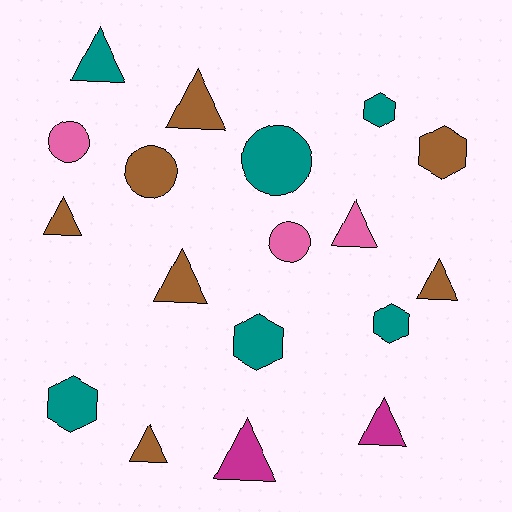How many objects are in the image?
There are 18 objects.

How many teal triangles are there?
There is 1 teal triangle.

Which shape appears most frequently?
Triangle, with 9 objects.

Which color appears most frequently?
Brown, with 7 objects.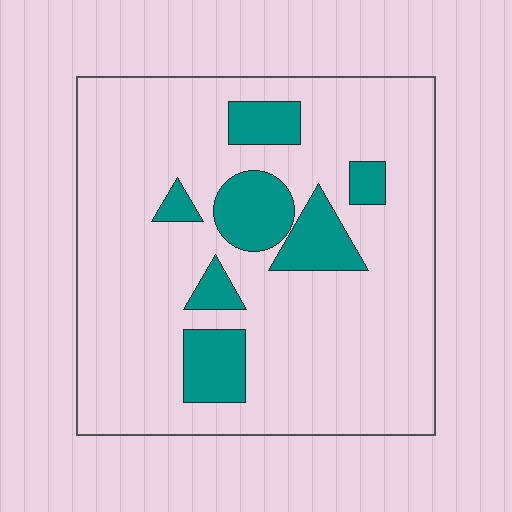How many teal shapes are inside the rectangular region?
7.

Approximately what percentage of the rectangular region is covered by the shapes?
Approximately 15%.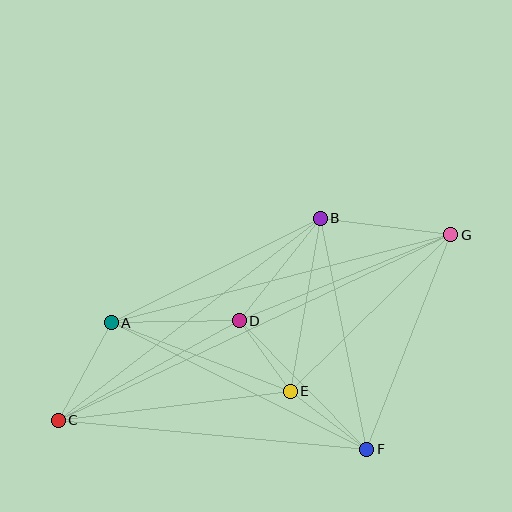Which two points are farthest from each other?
Points C and G are farthest from each other.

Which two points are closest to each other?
Points D and E are closest to each other.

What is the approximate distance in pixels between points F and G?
The distance between F and G is approximately 231 pixels.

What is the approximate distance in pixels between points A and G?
The distance between A and G is approximately 351 pixels.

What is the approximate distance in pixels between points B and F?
The distance between B and F is approximately 236 pixels.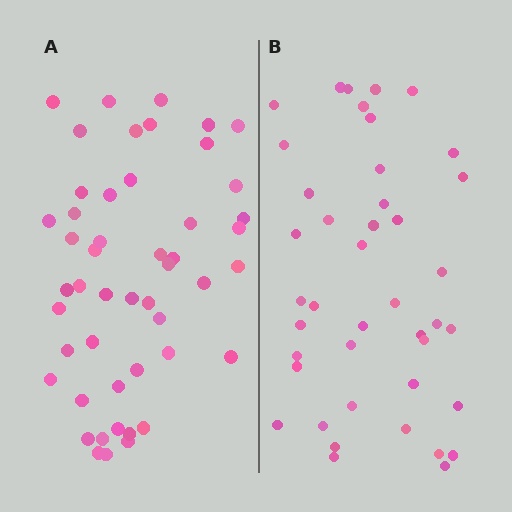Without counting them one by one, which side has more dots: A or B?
Region A (the left region) has more dots.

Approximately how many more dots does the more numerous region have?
Region A has roughly 8 or so more dots than region B.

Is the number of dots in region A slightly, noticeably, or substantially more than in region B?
Region A has only slightly more — the two regions are fairly close. The ratio is roughly 1.2 to 1.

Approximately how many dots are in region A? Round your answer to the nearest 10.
About 50 dots. (The exact count is 49, which rounds to 50.)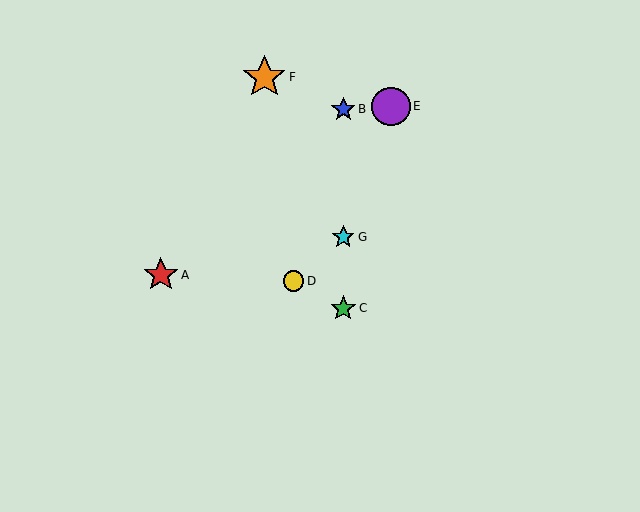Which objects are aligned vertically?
Objects B, C, G are aligned vertically.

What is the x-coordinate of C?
Object C is at x≈343.